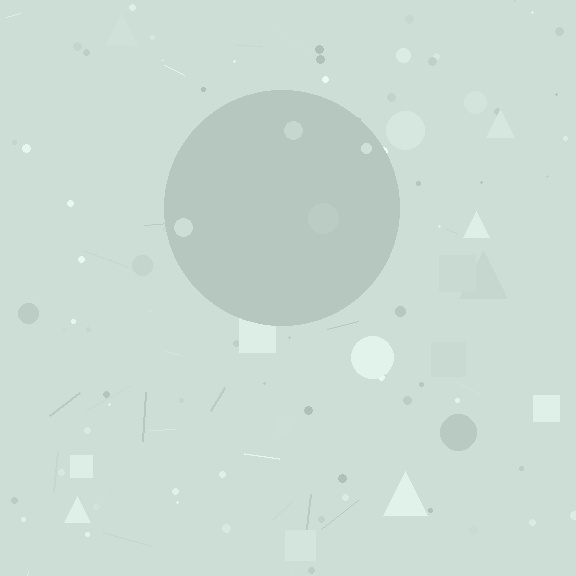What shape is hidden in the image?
A circle is hidden in the image.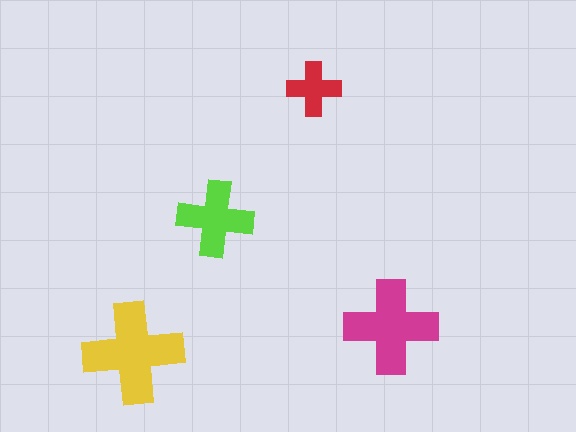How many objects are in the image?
There are 4 objects in the image.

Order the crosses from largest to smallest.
the yellow one, the magenta one, the lime one, the red one.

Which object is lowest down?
The yellow cross is bottommost.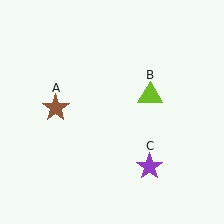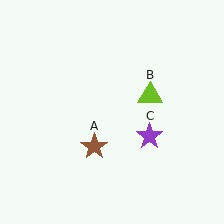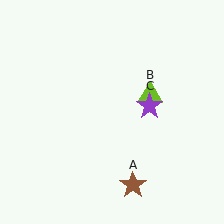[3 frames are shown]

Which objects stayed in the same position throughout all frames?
Lime triangle (object B) remained stationary.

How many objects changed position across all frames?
2 objects changed position: brown star (object A), purple star (object C).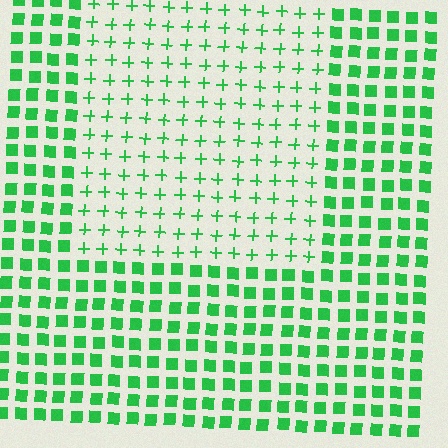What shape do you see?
I see a rectangle.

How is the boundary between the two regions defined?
The boundary is defined by a change in element shape: plus signs inside vs. squares outside. All elements share the same color and spacing.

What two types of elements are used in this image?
The image uses plus signs inside the rectangle region and squares outside it.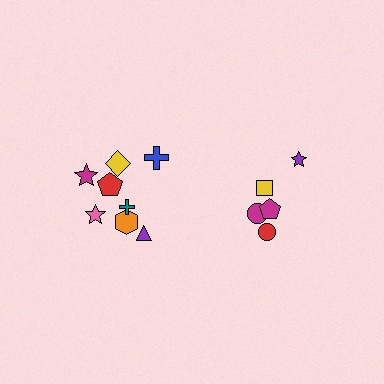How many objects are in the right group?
There are 5 objects.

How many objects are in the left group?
There are 8 objects.